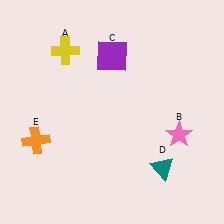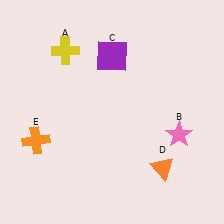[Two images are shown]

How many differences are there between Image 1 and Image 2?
There is 1 difference between the two images.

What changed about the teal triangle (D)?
In Image 1, D is teal. In Image 2, it changed to orange.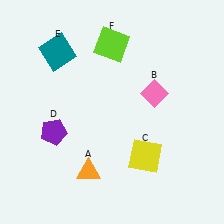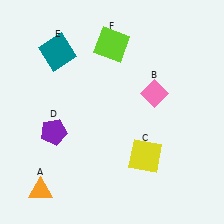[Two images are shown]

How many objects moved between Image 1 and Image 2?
1 object moved between the two images.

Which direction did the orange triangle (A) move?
The orange triangle (A) moved left.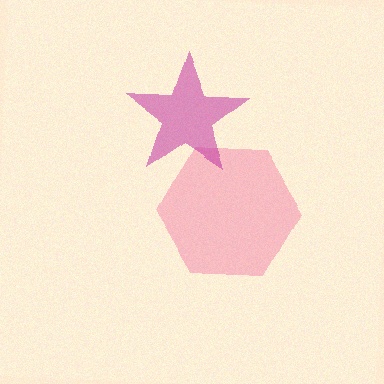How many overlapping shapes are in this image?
There are 2 overlapping shapes in the image.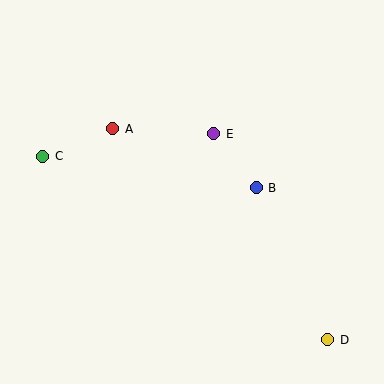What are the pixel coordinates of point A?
Point A is at (113, 129).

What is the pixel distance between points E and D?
The distance between E and D is 236 pixels.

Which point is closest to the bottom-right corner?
Point D is closest to the bottom-right corner.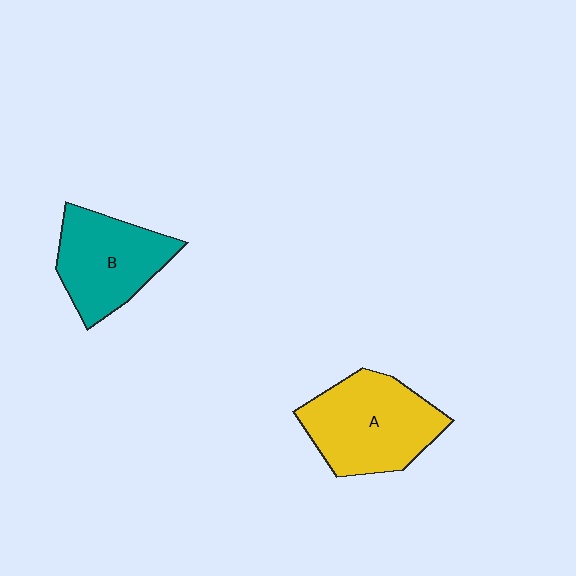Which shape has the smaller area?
Shape B (teal).